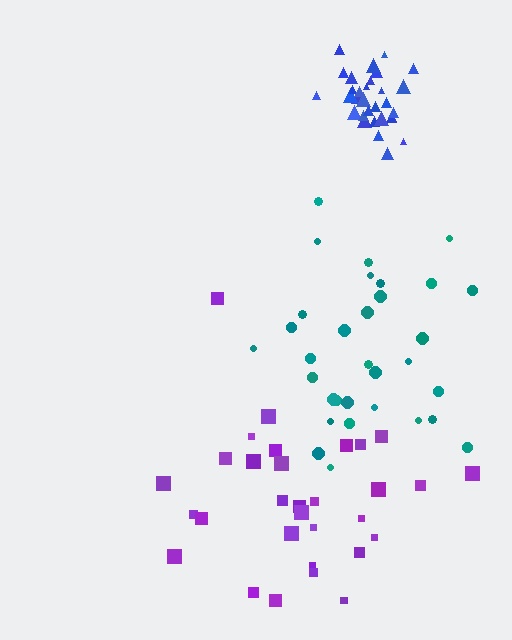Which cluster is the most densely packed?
Blue.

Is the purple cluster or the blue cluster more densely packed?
Blue.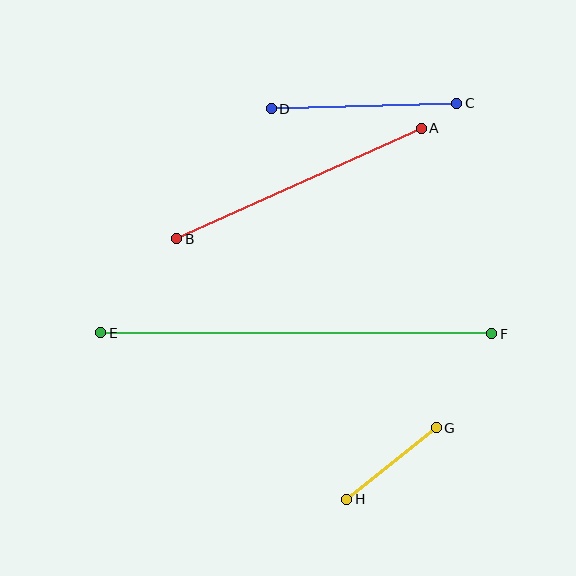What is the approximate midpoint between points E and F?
The midpoint is at approximately (296, 333) pixels.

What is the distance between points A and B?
The distance is approximately 268 pixels.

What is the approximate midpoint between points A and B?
The midpoint is at approximately (299, 183) pixels.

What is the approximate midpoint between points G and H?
The midpoint is at approximately (392, 463) pixels.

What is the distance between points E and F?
The distance is approximately 391 pixels.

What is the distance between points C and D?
The distance is approximately 186 pixels.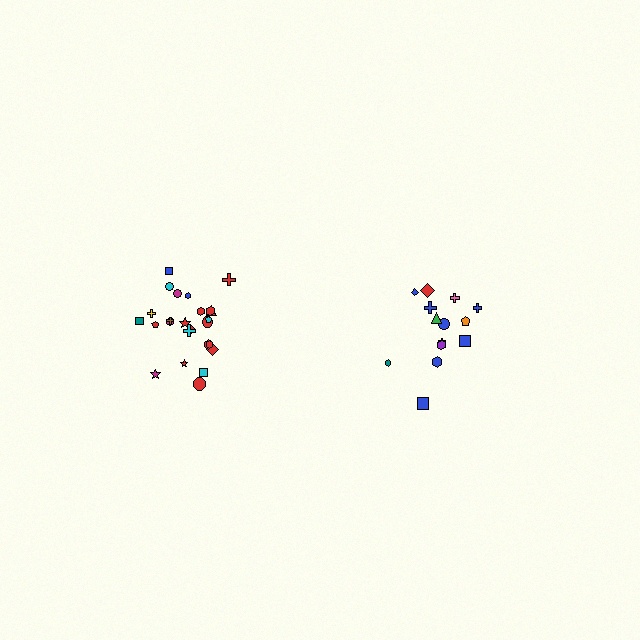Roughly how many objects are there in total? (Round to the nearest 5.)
Roughly 40 objects in total.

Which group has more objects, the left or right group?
The left group.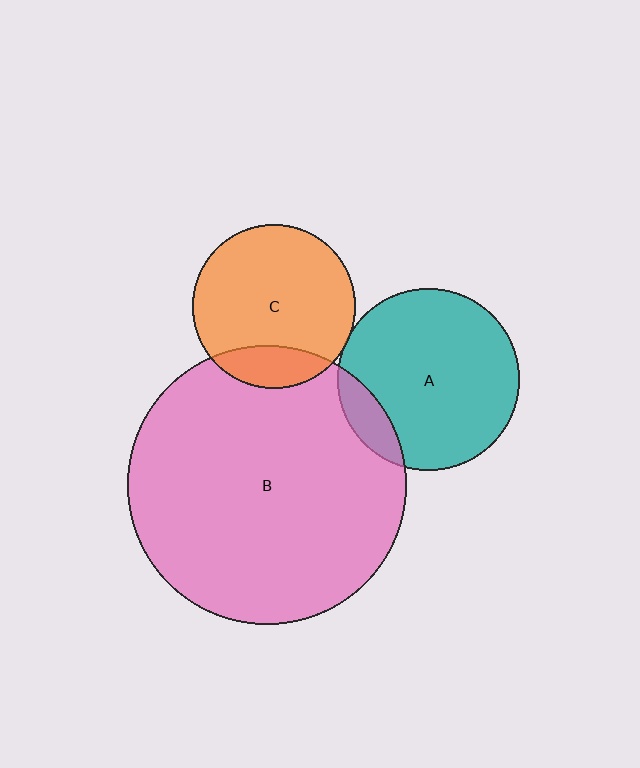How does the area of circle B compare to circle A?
Approximately 2.4 times.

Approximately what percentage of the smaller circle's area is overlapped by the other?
Approximately 10%.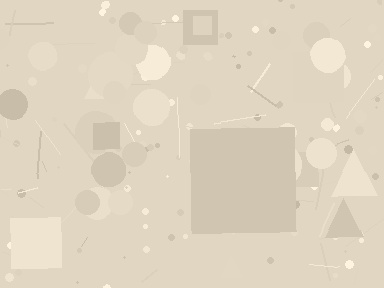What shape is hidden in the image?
A square is hidden in the image.